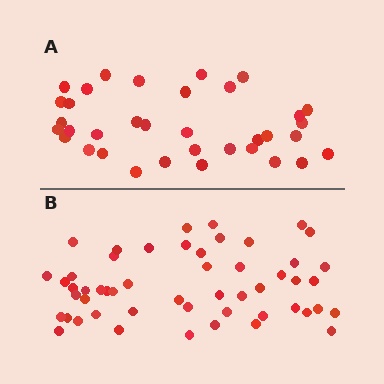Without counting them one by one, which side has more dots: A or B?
Region B (the bottom region) has more dots.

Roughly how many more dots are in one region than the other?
Region B has approximately 15 more dots than region A.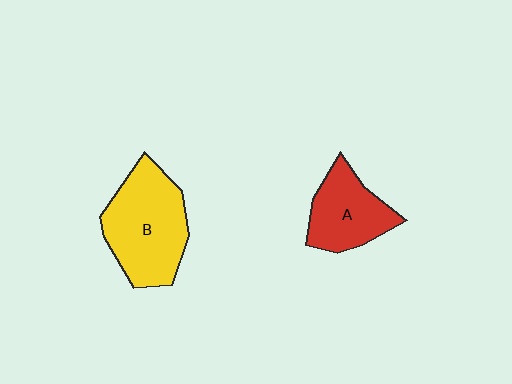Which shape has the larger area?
Shape B (yellow).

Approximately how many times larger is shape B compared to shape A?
Approximately 1.5 times.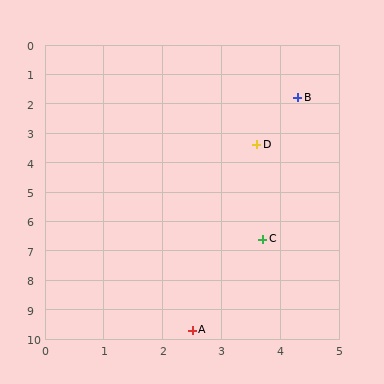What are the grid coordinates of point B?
Point B is at approximately (4.3, 1.8).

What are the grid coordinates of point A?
Point A is at approximately (2.5, 9.7).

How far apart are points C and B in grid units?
Points C and B are about 4.8 grid units apart.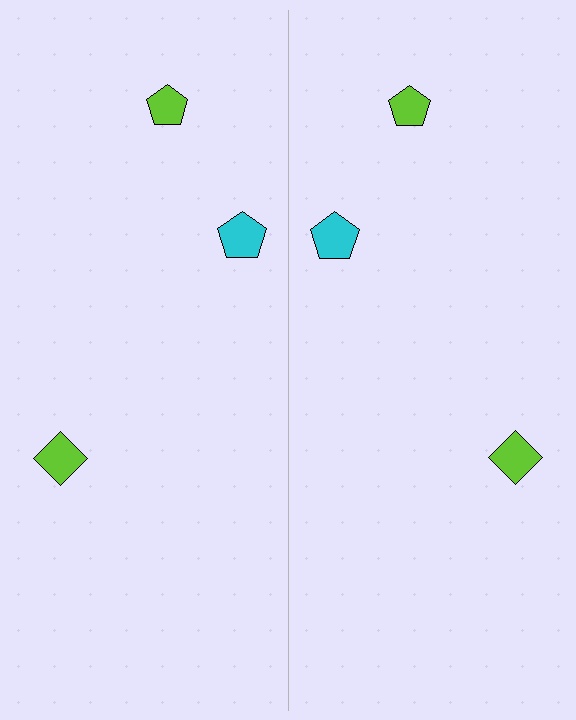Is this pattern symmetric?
Yes, this pattern has bilateral (reflection) symmetry.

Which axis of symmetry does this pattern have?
The pattern has a vertical axis of symmetry running through the center of the image.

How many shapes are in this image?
There are 6 shapes in this image.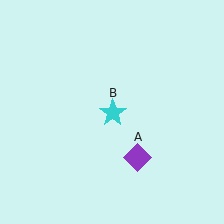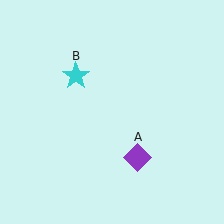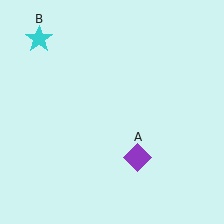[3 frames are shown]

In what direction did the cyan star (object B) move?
The cyan star (object B) moved up and to the left.